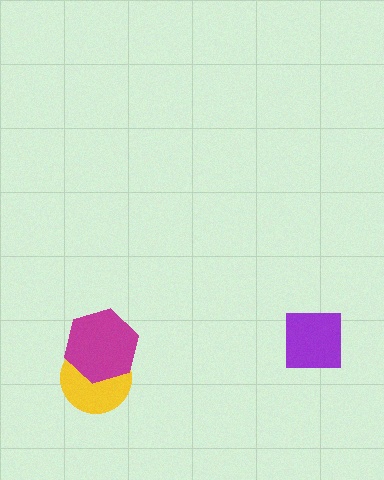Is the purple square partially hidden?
No, no other shape covers it.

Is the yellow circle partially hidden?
Yes, it is partially covered by another shape.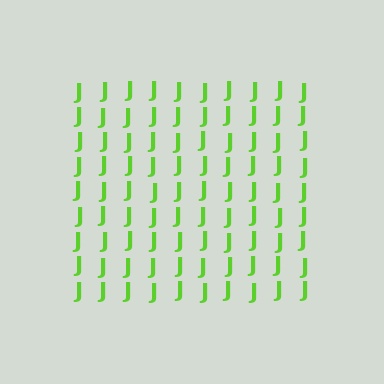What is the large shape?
The large shape is a square.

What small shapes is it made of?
It is made of small letter J's.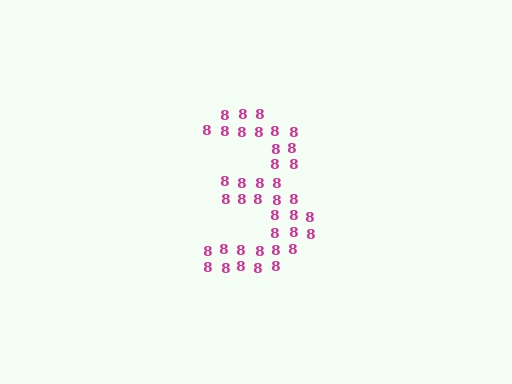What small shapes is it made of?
It is made of small digit 8's.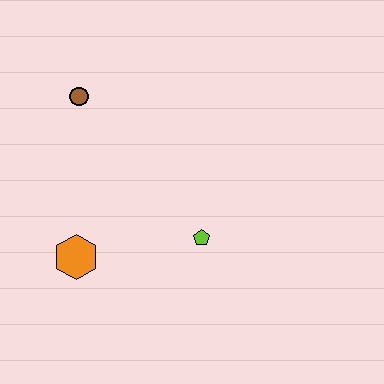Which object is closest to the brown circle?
The orange hexagon is closest to the brown circle.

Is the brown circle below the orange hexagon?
No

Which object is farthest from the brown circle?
The lime pentagon is farthest from the brown circle.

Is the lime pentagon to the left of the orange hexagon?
No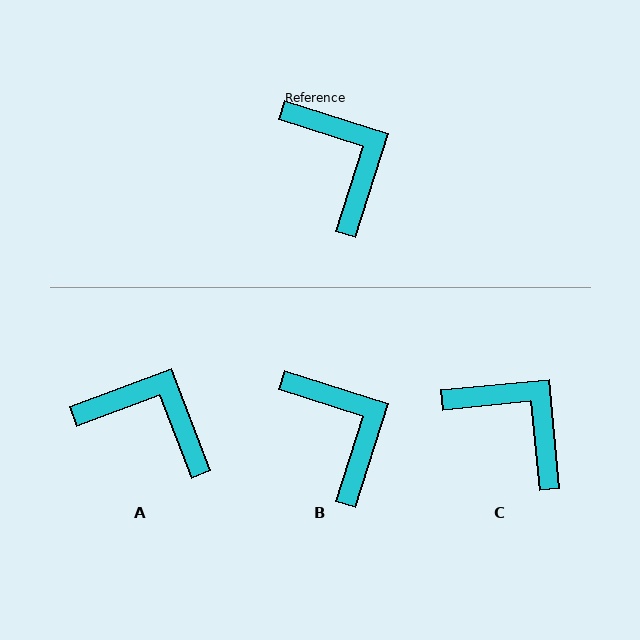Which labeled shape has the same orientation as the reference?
B.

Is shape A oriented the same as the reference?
No, it is off by about 38 degrees.